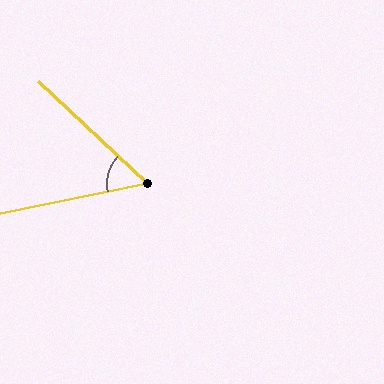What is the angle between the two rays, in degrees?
Approximately 55 degrees.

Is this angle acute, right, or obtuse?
It is acute.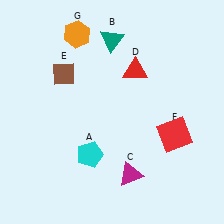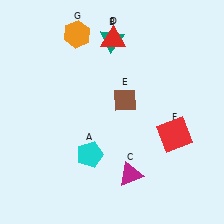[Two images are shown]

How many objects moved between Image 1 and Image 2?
2 objects moved between the two images.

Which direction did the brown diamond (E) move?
The brown diamond (E) moved right.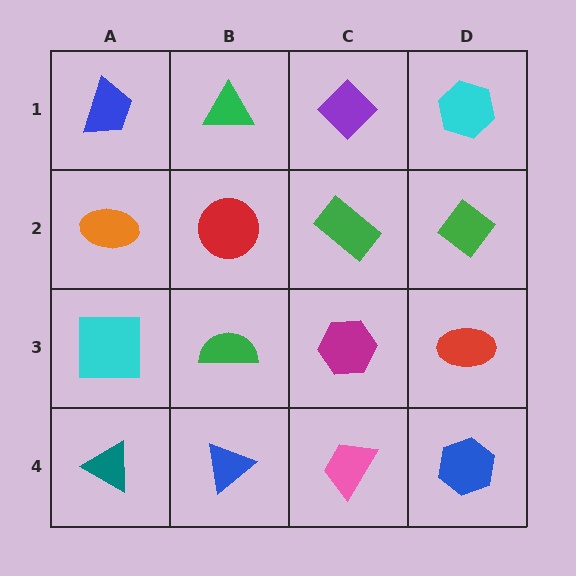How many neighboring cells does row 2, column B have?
4.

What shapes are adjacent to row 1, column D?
A green diamond (row 2, column D), a purple diamond (row 1, column C).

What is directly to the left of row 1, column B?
A blue trapezoid.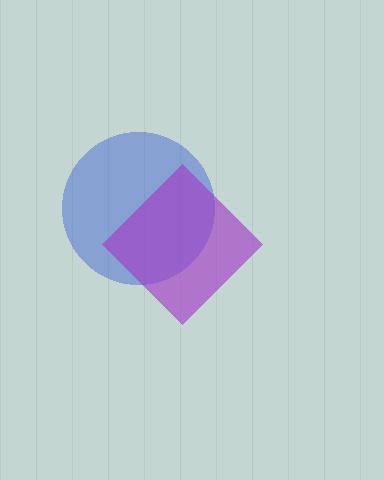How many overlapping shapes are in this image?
There are 2 overlapping shapes in the image.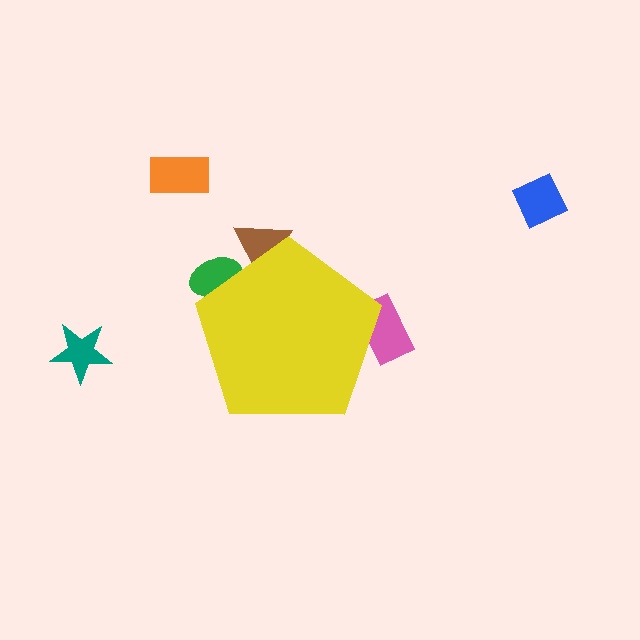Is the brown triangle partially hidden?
Yes, the brown triangle is partially hidden behind the yellow pentagon.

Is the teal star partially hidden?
No, the teal star is fully visible.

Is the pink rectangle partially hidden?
Yes, the pink rectangle is partially hidden behind the yellow pentagon.